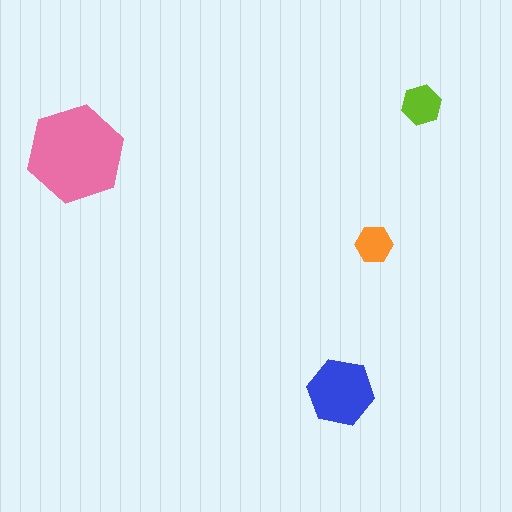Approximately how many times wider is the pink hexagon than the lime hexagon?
About 2.5 times wider.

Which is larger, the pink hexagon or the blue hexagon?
The pink one.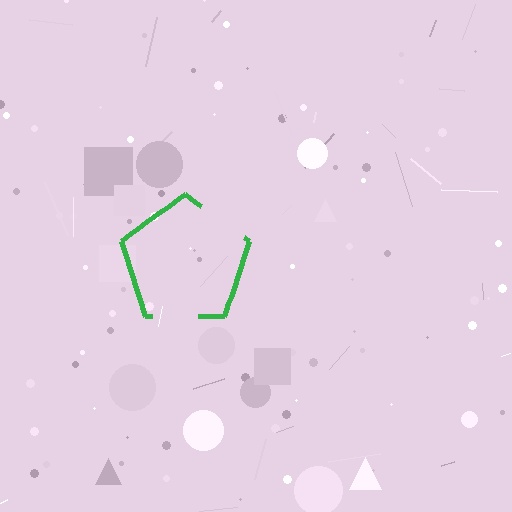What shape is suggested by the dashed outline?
The dashed outline suggests a pentagon.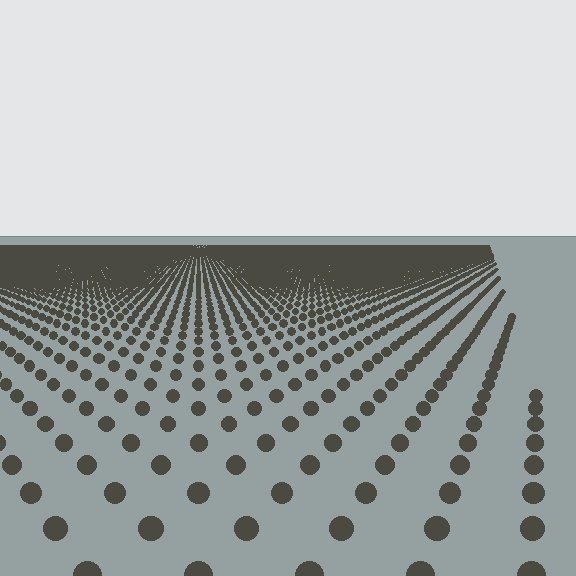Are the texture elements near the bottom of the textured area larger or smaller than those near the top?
Larger. Near the bottom, elements are closer to the viewer and appear at a bigger on-screen size.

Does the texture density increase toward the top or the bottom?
Density increases toward the top.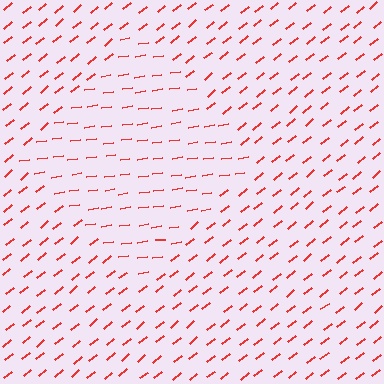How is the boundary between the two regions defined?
The boundary is defined purely by a change in line orientation (approximately 31 degrees difference). All lines are the same color and thickness.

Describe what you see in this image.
The image is filled with small red line segments. A diamond region in the image has lines oriented differently from the surrounding lines, creating a visible texture boundary.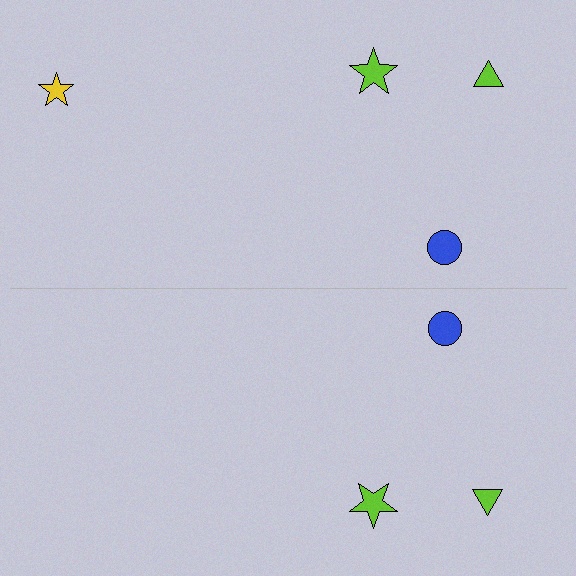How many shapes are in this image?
There are 7 shapes in this image.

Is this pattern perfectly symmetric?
No, the pattern is not perfectly symmetric. A yellow star is missing from the bottom side.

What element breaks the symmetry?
A yellow star is missing from the bottom side.